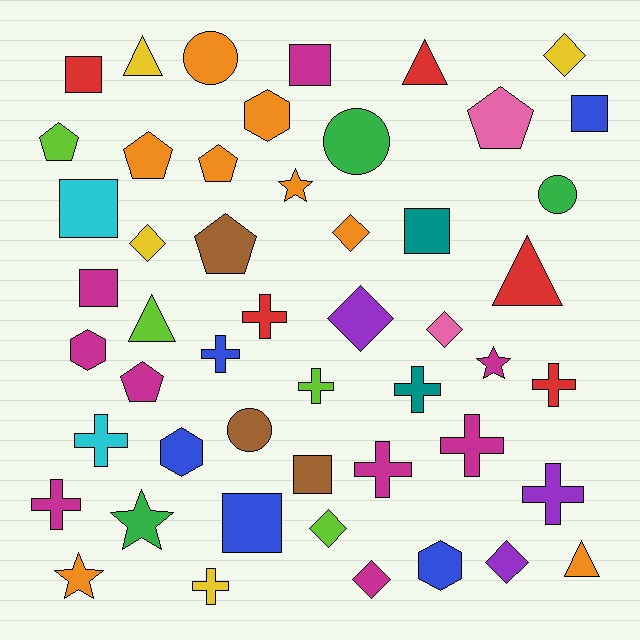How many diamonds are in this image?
There are 8 diamonds.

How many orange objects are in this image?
There are 8 orange objects.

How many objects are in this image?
There are 50 objects.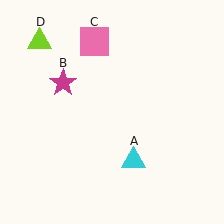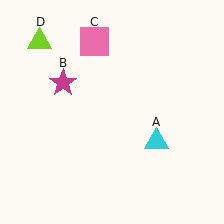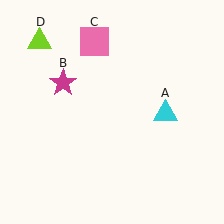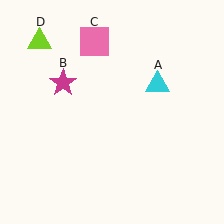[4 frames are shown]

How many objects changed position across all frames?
1 object changed position: cyan triangle (object A).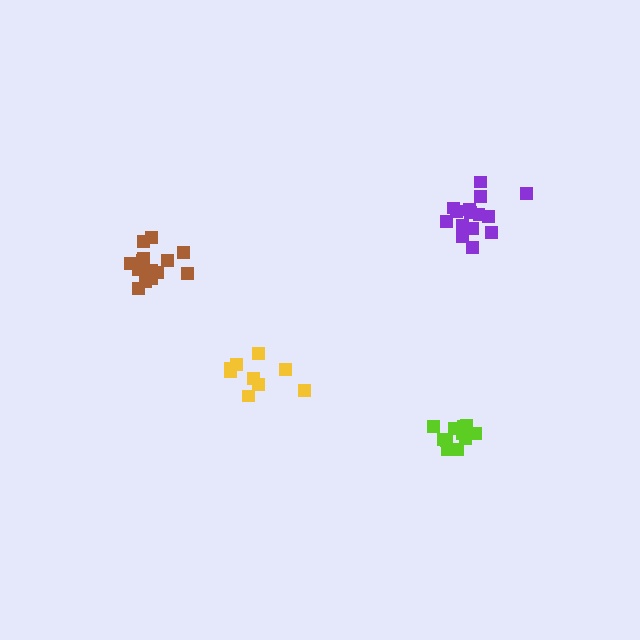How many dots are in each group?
Group 1: 9 dots, Group 2: 15 dots, Group 3: 12 dots, Group 4: 15 dots (51 total).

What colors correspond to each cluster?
The clusters are colored: yellow, purple, lime, brown.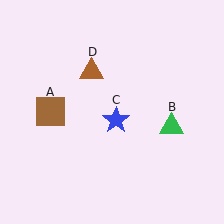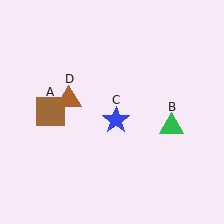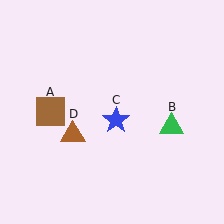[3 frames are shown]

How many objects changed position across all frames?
1 object changed position: brown triangle (object D).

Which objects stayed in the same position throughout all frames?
Brown square (object A) and green triangle (object B) and blue star (object C) remained stationary.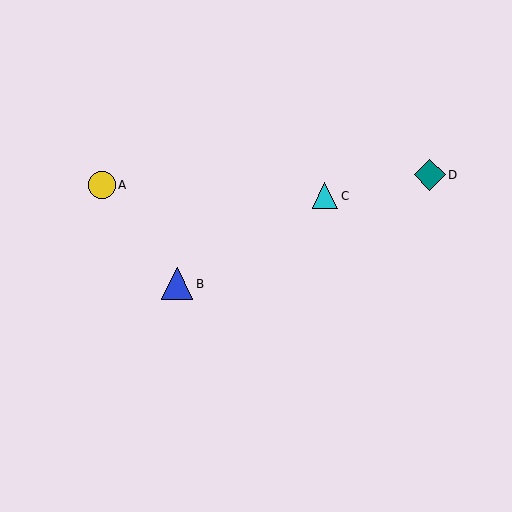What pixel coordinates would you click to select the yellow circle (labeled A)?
Click at (102, 185) to select the yellow circle A.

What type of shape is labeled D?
Shape D is a teal diamond.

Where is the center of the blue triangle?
The center of the blue triangle is at (177, 284).